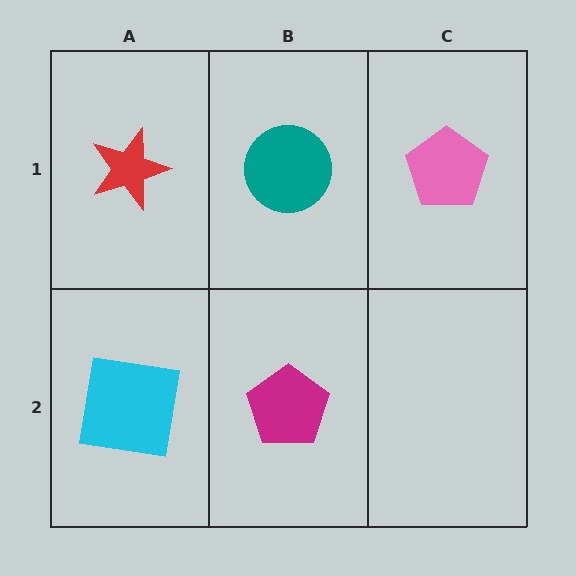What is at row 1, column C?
A pink pentagon.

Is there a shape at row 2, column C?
No, that cell is empty.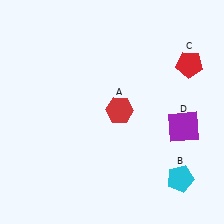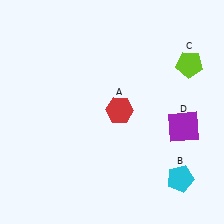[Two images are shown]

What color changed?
The pentagon (C) changed from red in Image 1 to lime in Image 2.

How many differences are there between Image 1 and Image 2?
There is 1 difference between the two images.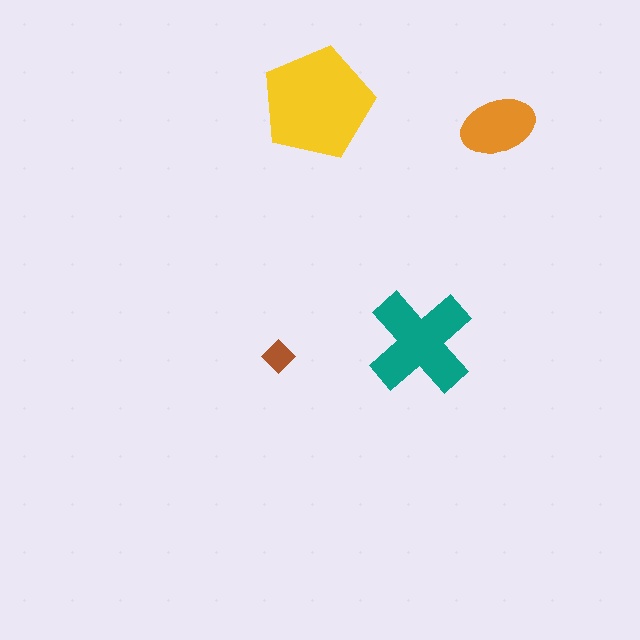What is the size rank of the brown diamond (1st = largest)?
4th.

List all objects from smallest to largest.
The brown diamond, the orange ellipse, the teal cross, the yellow pentagon.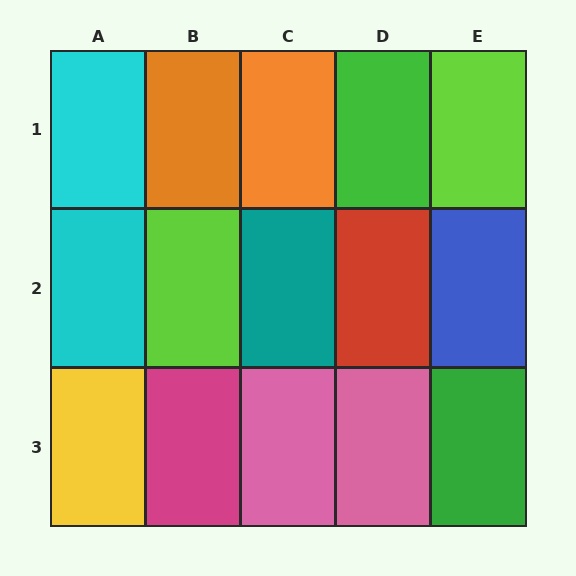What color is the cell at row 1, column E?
Lime.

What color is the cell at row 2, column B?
Lime.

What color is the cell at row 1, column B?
Orange.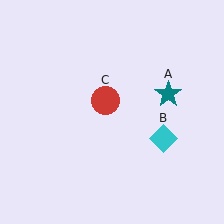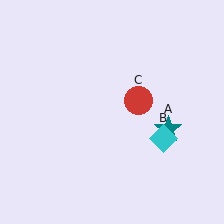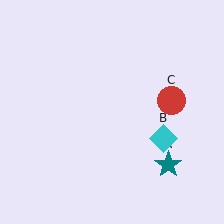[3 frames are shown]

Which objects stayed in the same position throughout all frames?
Cyan diamond (object B) remained stationary.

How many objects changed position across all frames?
2 objects changed position: teal star (object A), red circle (object C).